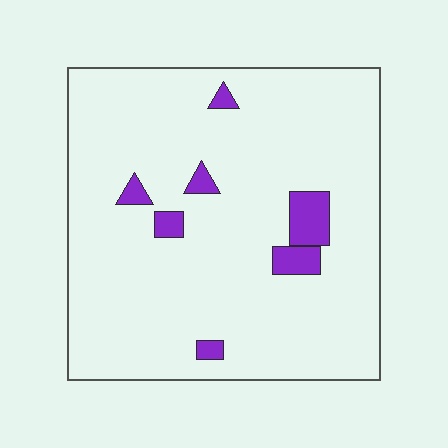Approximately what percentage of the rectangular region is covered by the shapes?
Approximately 5%.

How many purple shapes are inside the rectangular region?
7.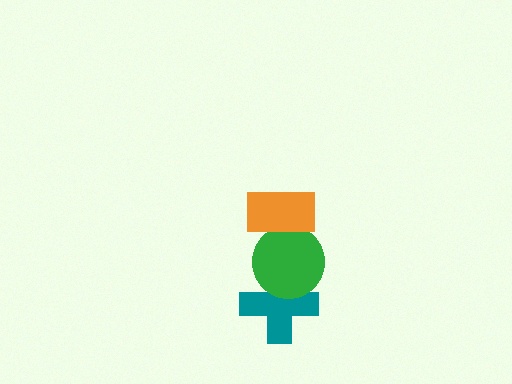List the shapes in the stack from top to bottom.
From top to bottom: the orange rectangle, the green circle, the teal cross.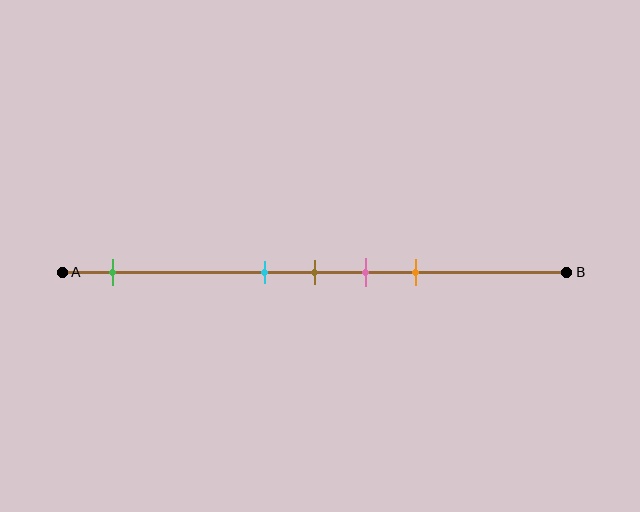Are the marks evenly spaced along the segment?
No, the marks are not evenly spaced.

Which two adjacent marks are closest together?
The cyan and brown marks are the closest adjacent pair.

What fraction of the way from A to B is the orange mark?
The orange mark is approximately 70% (0.7) of the way from A to B.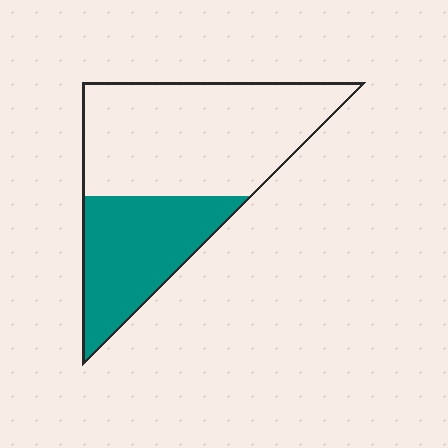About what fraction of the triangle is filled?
About three eighths (3/8).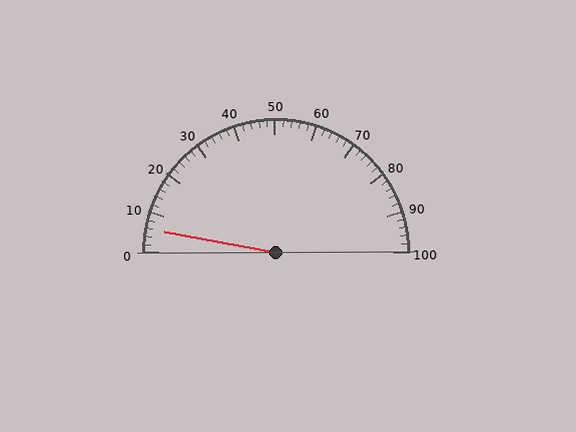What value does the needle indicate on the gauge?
The needle indicates approximately 6.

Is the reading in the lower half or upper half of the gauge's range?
The reading is in the lower half of the range (0 to 100).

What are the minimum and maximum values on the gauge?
The gauge ranges from 0 to 100.